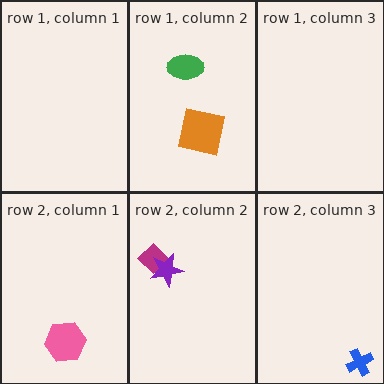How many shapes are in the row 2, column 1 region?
1.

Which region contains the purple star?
The row 2, column 2 region.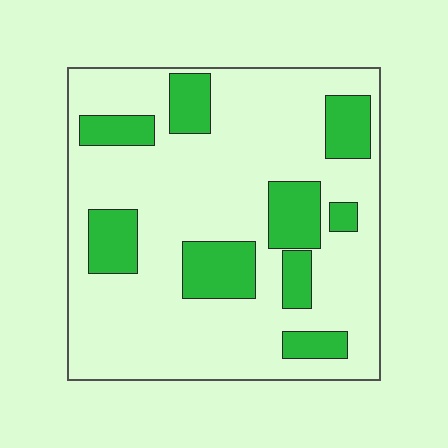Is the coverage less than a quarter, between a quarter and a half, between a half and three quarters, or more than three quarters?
Less than a quarter.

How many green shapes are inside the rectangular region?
9.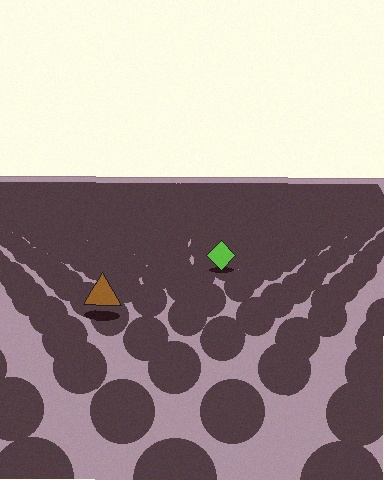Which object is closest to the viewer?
The brown triangle is closest. The texture marks near it are larger and more spread out.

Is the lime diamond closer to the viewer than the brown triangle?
No. The brown triangle is closer — you can tell from the texture gradient: the ground texture is coarser near it.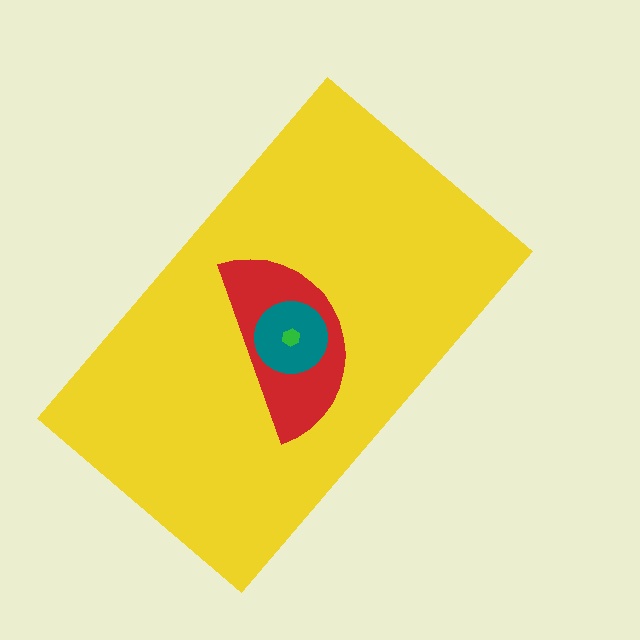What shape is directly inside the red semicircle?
The teal circle.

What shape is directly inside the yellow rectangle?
The red semicircle.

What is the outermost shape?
The yellow rectangle.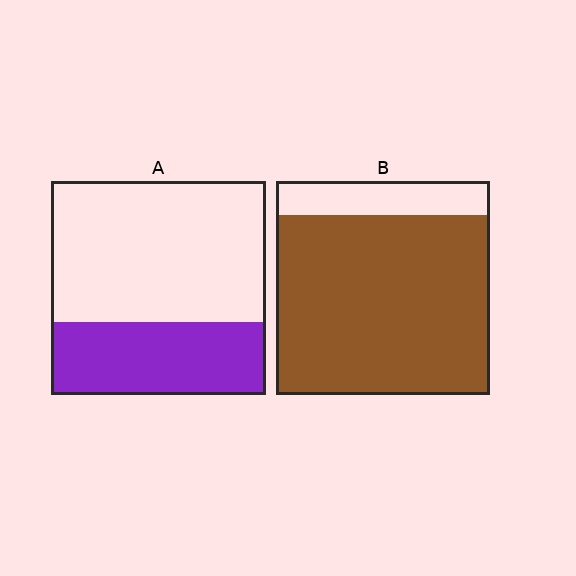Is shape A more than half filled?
No.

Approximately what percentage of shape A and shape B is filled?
A is approximately 35% and B is approximately 85%.